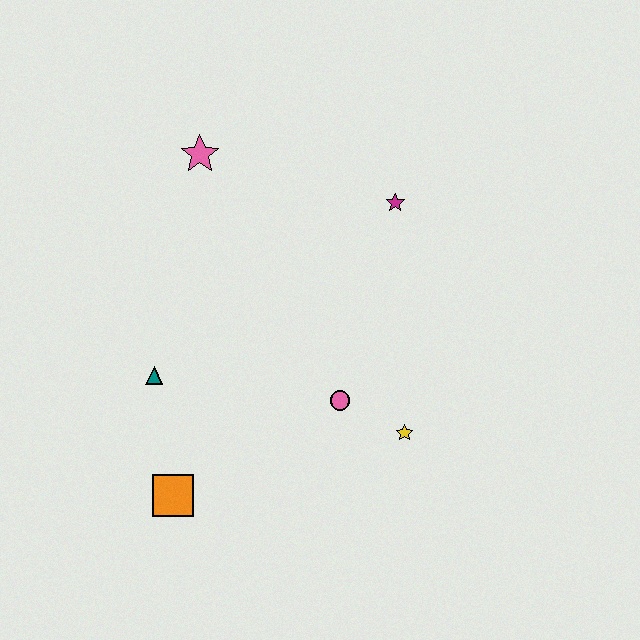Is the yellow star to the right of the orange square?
Yes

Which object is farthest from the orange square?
The magenta star is farthest from the orange square.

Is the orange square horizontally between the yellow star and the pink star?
No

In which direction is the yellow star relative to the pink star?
The yellow star is below the pink star.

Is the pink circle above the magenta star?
No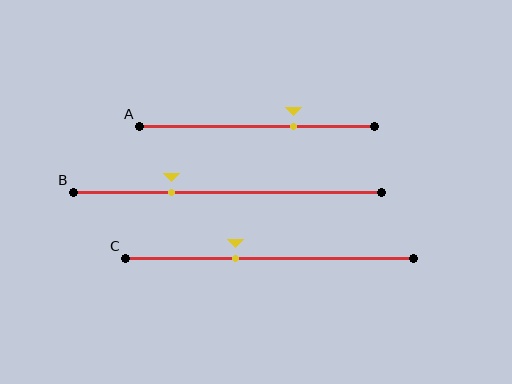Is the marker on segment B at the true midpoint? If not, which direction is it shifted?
No, the marker on segment B is shifted to the left by about 18% of the segment length.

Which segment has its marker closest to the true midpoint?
Segment C has its marker closest to the true midpoint.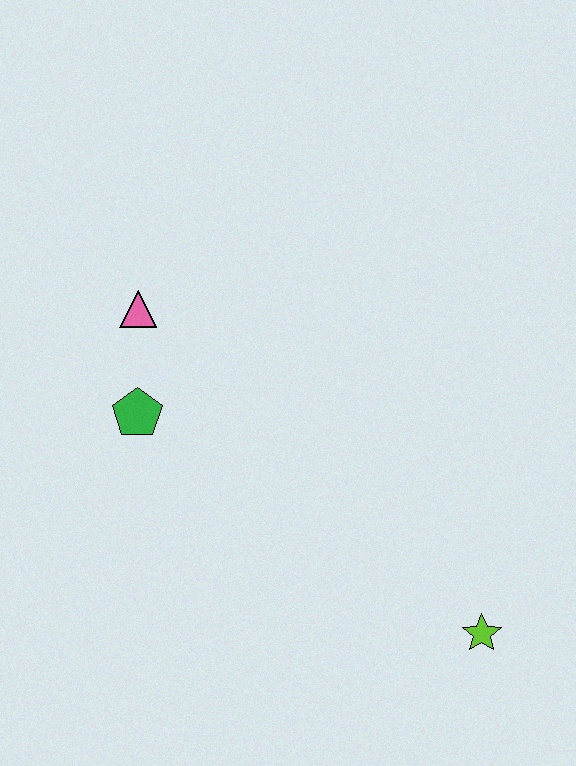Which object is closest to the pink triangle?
The green pentagon is closest to the pink triangle.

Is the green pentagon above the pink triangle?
No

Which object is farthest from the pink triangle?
The lime star is farthest from the pink triangle.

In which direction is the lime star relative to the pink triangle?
The lime star is to the right of the pink triangle.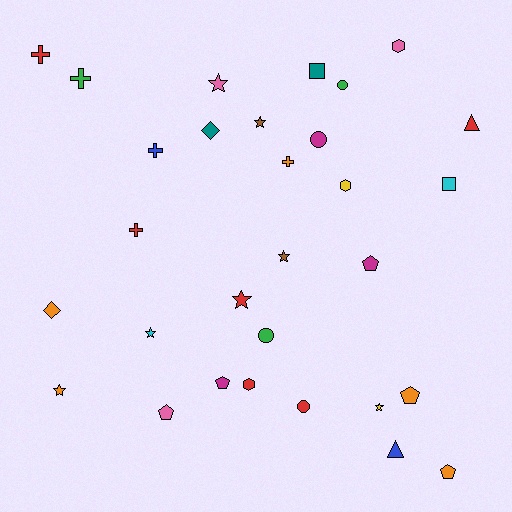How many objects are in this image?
There are 30 objects.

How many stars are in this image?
There are 7 stars.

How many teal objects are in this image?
There are 2 teal objects.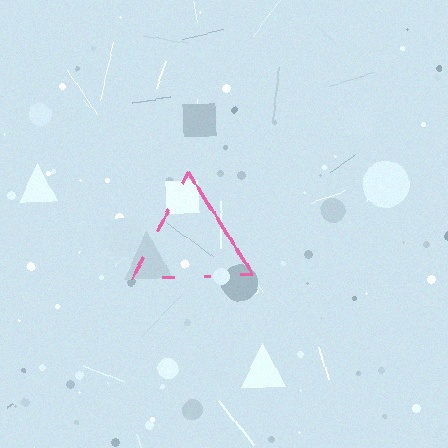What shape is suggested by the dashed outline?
The dashed outline suggests a triangle.